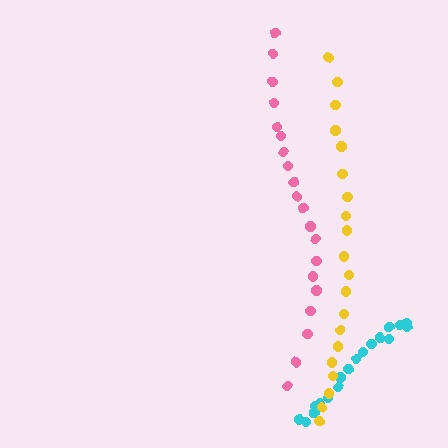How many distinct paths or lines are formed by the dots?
There are 3 distinct paths.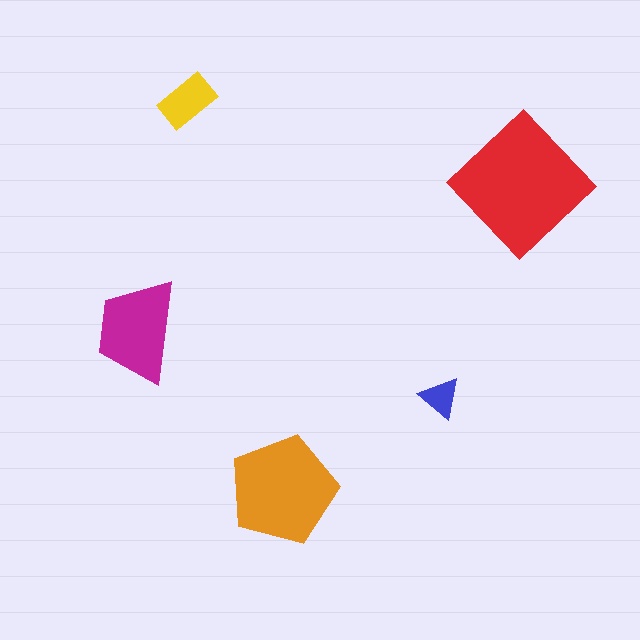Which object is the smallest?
The blue triangle.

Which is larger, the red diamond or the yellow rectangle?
The red diamond.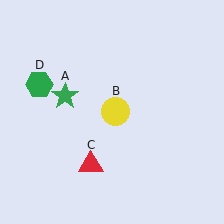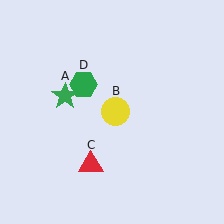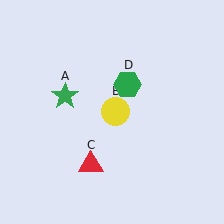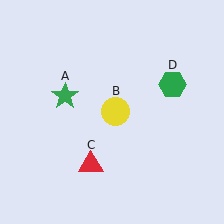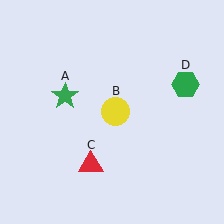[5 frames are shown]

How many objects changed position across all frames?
1 object changed position: green hexagon (object D).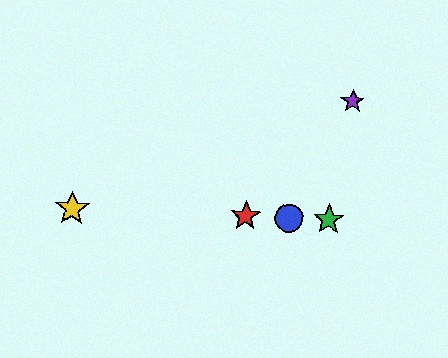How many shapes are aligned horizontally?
4 shapes (the red star, the blue circle, the green star, the yellow star) are aligned horizontally.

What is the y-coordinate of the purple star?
The purple star is at y≈101.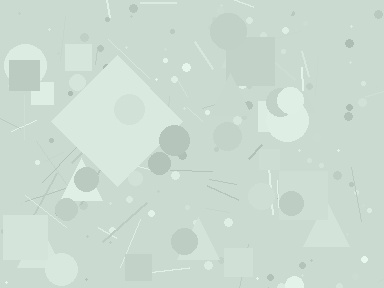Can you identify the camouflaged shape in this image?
The camouflaged shape is a diamond.